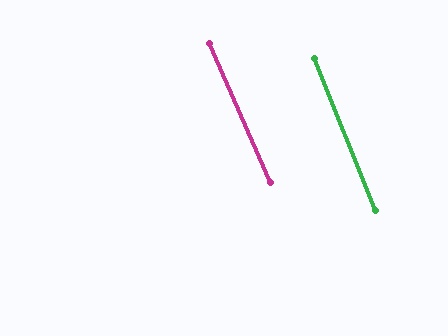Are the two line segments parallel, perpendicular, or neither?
Parallel — their directions differ by only 1.5°.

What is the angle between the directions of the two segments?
Approximately 2 degrees.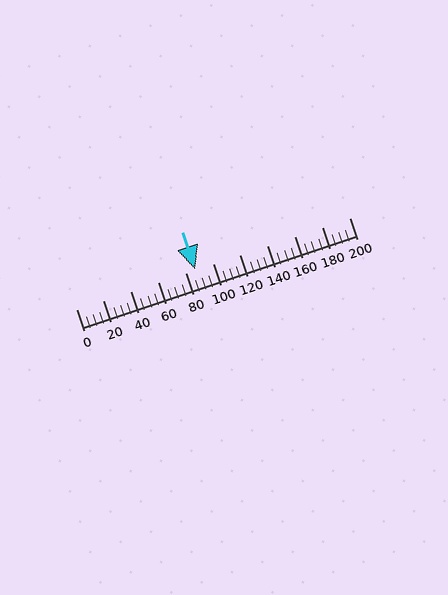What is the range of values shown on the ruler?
The ruler shows values from 0 to 200.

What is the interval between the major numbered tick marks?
The major tick marks are spaced 20 units apart.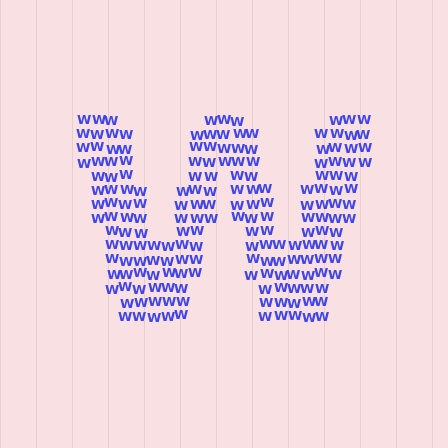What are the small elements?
The small elements are letter W's.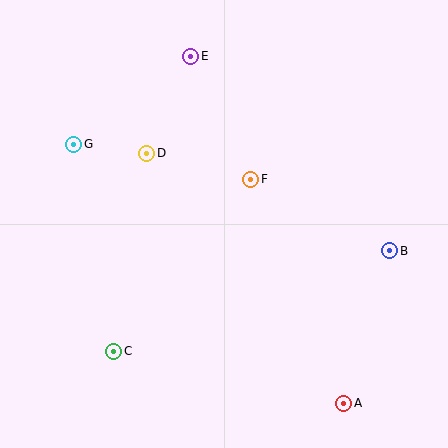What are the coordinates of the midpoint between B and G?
The midpoint between B and G is at (232, 198).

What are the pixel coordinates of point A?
Point A is at (344, 403).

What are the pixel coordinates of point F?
Point F is at (251, 179).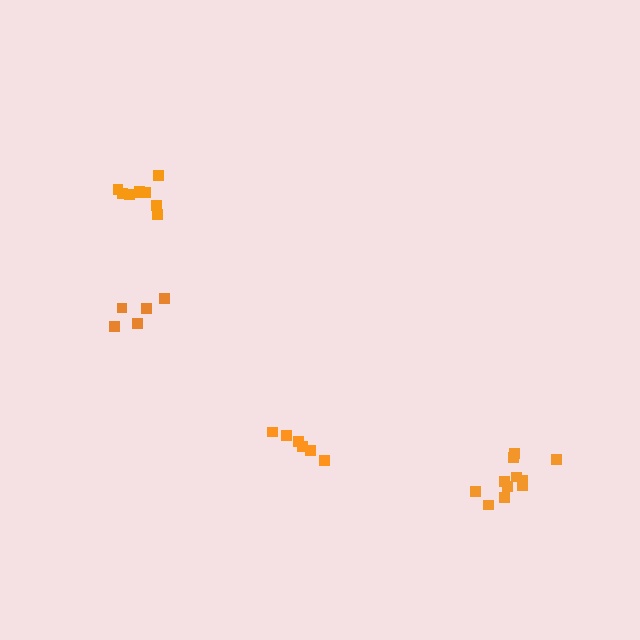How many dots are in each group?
Group 1: 5 dots, Group 2: 11 dots, Group 3: 6 dots, Group 4: 9 dots (31 total).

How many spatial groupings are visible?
There are 4 spatial groupings.